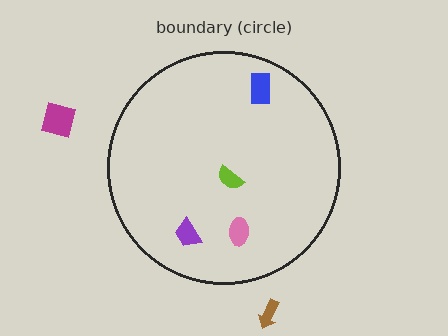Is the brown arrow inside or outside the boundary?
Outside.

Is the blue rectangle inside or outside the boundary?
Inside.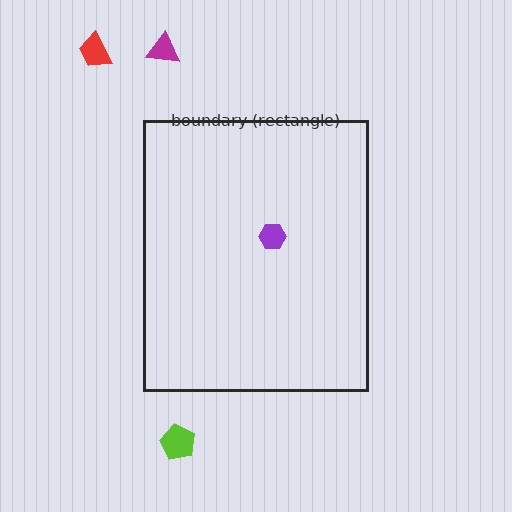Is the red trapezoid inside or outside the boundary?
Outside.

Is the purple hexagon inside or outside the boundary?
Inside.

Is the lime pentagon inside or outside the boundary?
Outside.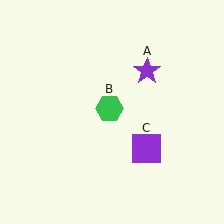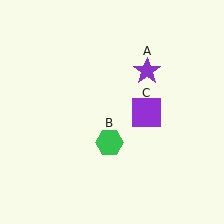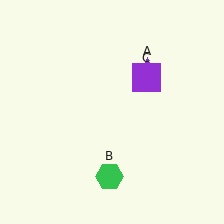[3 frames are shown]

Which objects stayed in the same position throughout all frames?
Purple star (object A) remained stationary.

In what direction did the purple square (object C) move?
The purple square (object C) moved up.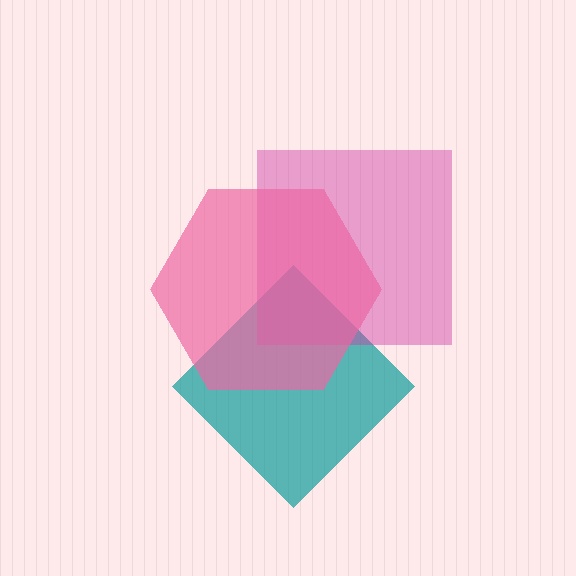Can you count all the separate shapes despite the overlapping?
Yes, there are 3 separate shapes.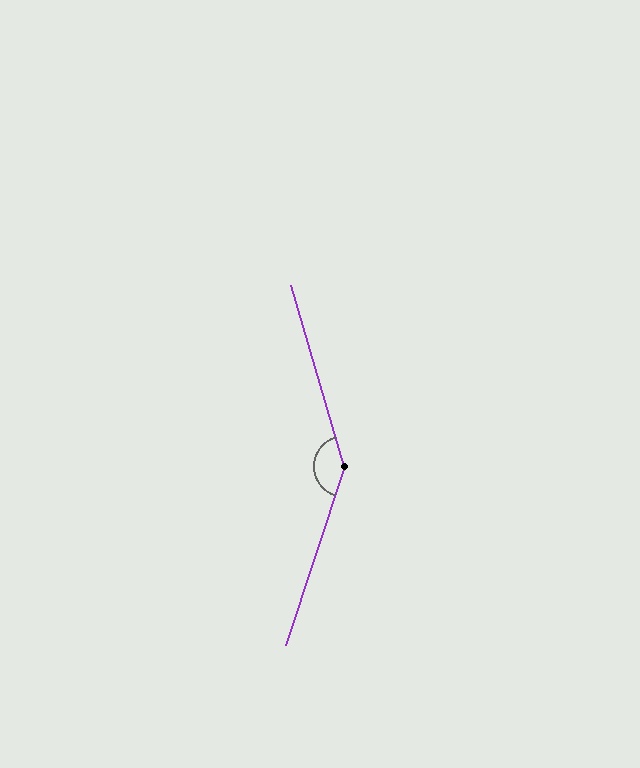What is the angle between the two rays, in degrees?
Approximately 145 degrees.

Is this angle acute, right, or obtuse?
It is obtuse.